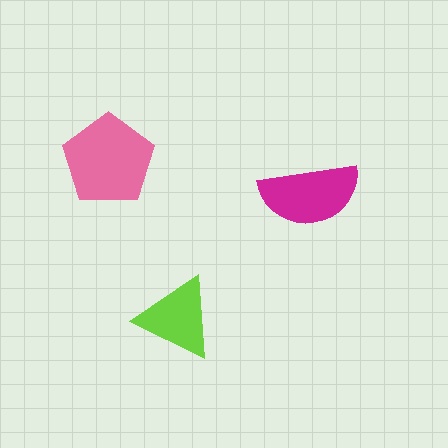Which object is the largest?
The pink pentagon.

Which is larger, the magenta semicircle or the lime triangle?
The magenta semicircle.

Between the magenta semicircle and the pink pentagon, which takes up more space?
The pink pentagon.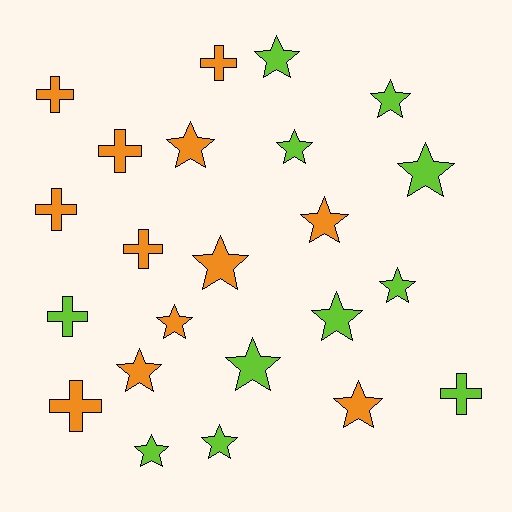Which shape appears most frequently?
Star, with 15 objects.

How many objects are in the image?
There are 23 objects.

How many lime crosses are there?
There are 2 lime crosses.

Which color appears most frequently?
Orange, with 12 objects.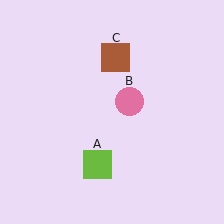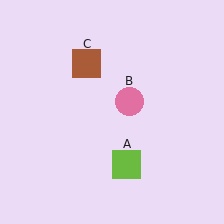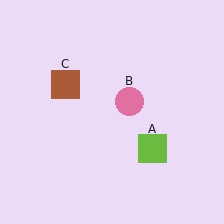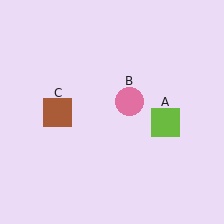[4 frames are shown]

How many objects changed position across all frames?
2 objects changed position: lime square (object A), brown square (object C).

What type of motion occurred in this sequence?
The lime square (object A), brown square (object C) rotated counterclockwise around the center of the scene.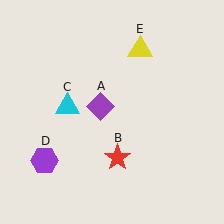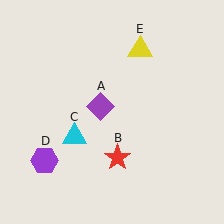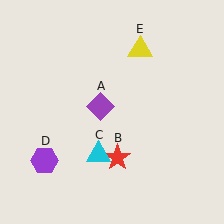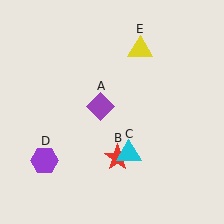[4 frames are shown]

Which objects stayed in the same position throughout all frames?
Purple diamond (object A) and red star (object B) and purple hexagon (object D) and yellow triangle (object E) remained stationary.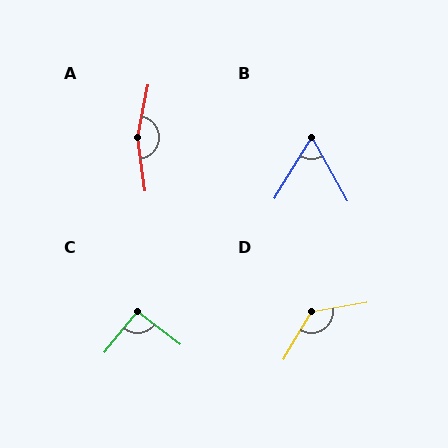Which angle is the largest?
A, at approximately 161 degrees.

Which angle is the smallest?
B, at approximately 60 degrees.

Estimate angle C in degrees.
Approximately 91 degrees.